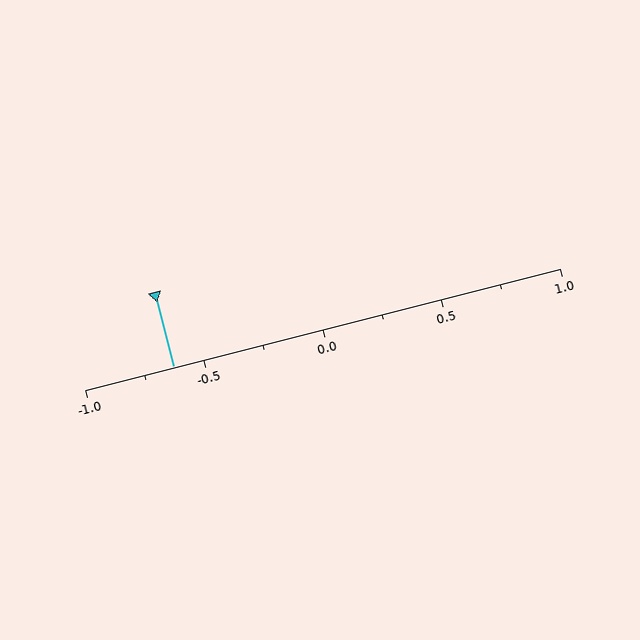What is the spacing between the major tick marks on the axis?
The major ticks are spaced 0.5 apart.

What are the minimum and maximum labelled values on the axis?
The axis runs from -1.0 to 1.0.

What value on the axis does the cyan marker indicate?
The marker indicates approximately -0.62.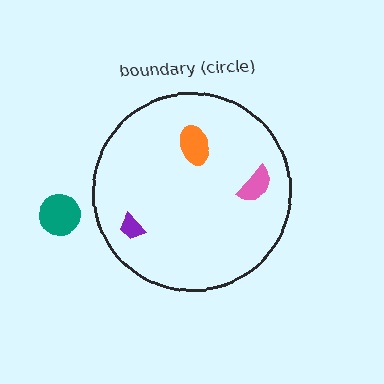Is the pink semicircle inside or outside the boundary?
Inside.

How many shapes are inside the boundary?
3 inside, 1 outside.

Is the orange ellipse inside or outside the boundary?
Inside.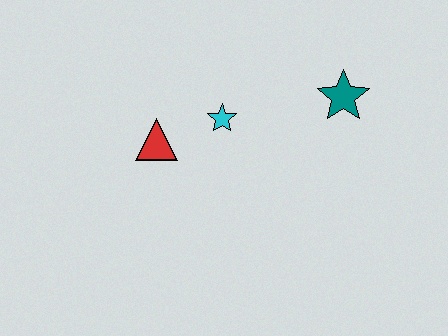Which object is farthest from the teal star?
The red triangle is farthest from the teal star.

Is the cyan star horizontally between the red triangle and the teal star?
Yes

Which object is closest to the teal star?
The cyan star is closest to the teal star.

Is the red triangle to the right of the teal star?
No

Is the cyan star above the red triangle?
Yes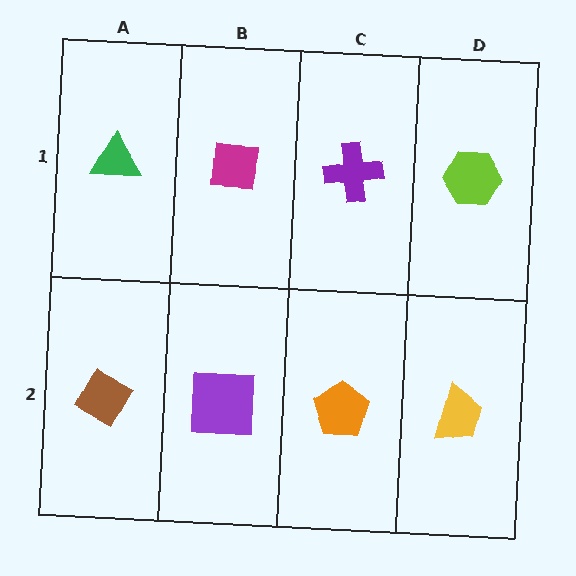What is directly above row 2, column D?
A lime hexagon.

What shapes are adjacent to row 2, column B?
A magenta square (row 1, column B), a brown diamond (row 2, column A), an orange pentagon (row 2, column C).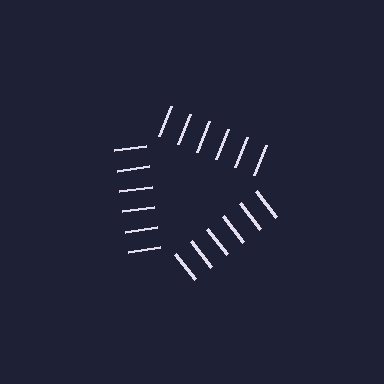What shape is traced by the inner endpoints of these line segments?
An illusory triangle — the line segments terminate on its edges but no continuous stroke is drawn.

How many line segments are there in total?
18 — 6 along each of the 3 edges.